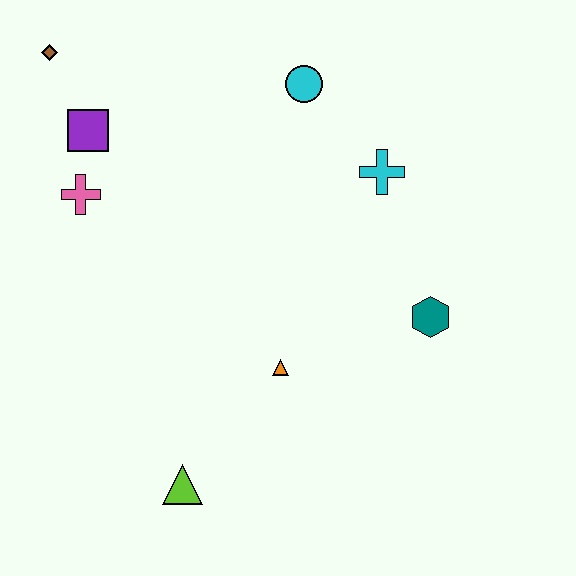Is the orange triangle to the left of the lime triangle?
No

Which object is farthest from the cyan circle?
The lime triangle is farthest from the cyan circle.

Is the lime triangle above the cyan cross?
No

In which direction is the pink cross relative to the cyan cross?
The pink cross is to the left of the cyan cross.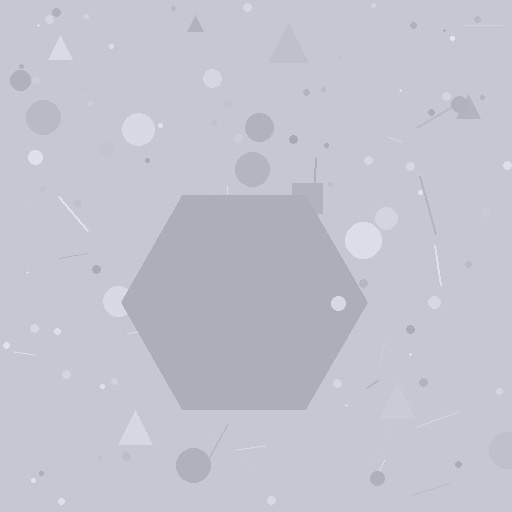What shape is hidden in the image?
A hexagon is hidden in the image.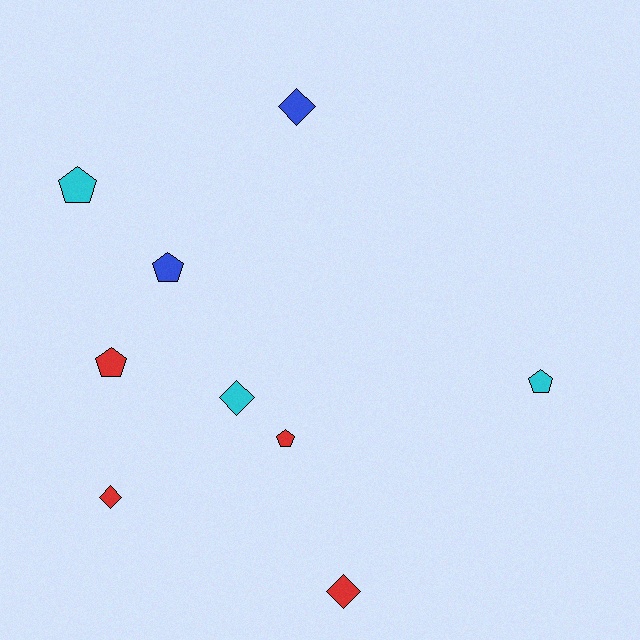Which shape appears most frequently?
Pentagon, with 5 objects.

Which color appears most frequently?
Red, with 4 objects.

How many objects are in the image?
There are 9 objects.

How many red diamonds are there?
There are 2 red diamonds.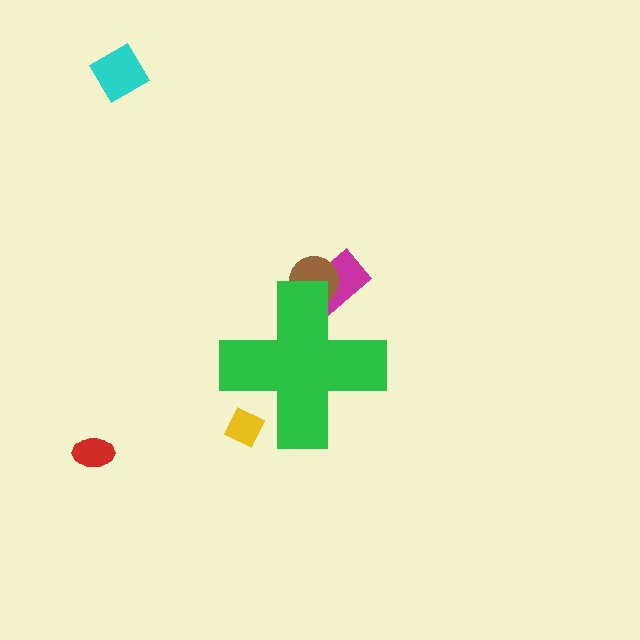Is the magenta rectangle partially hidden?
Yes, the magenta rectangle is partially hidden behind the green cross.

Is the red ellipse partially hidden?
No, the red ellipse is fully visible.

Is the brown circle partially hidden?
Yes, the brown circle is partially hidden behind the green cross.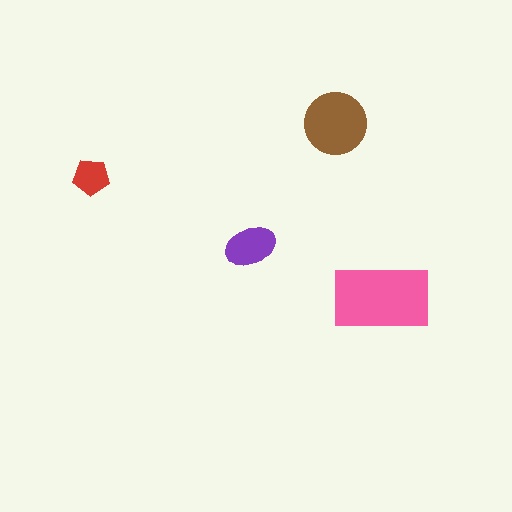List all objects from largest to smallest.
The pink rectangle, the brown circle, the purple ellipse, the red pentagon.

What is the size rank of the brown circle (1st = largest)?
2nd.